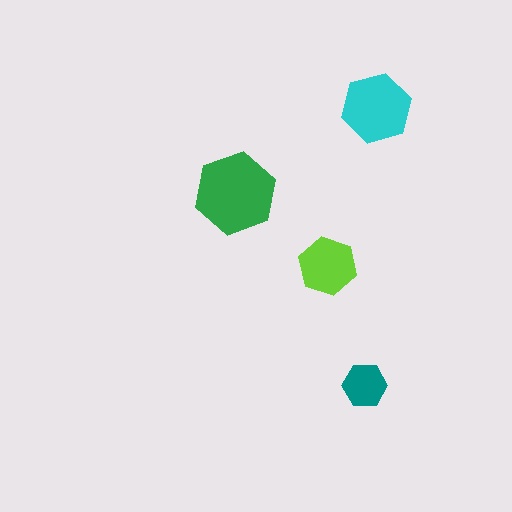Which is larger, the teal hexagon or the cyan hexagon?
The cyan one.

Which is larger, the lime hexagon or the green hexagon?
The green one.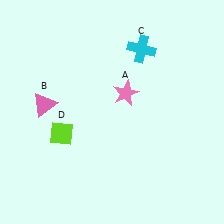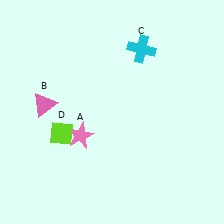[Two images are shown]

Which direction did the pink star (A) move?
The pink star (A) moved left.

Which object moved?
The pink star (A) moved left.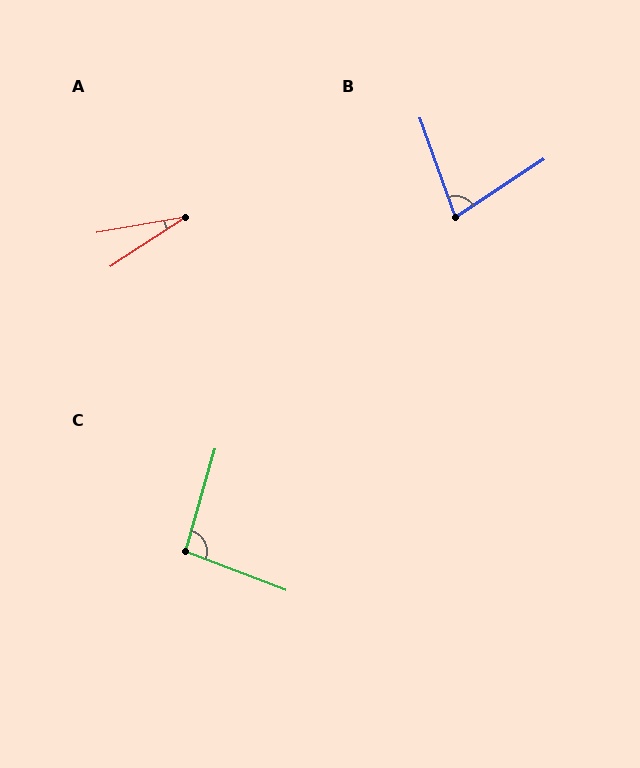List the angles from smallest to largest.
A (23°), B (76°), C (95°).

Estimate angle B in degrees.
Approximately 76 degrees.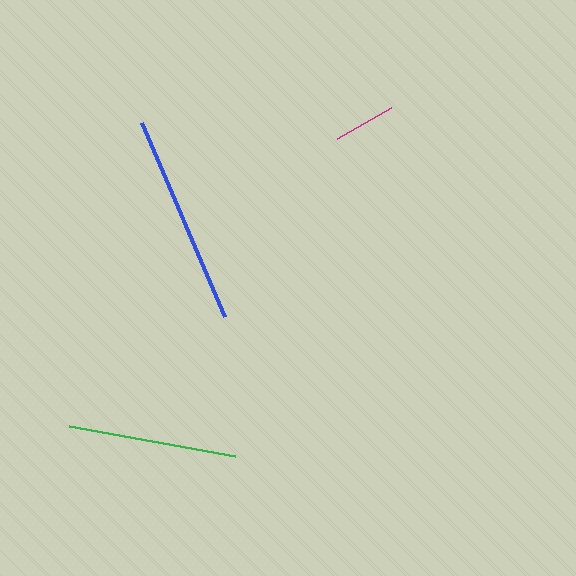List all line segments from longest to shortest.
From longest to shortest: blue, green, magenta.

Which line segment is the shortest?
The magenta line is the shortest at approximately 62 pixels.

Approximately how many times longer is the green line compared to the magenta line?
The green line is approximately 2.7 times the length of the magenta line.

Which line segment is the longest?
The blue line is the longest at approximately 211 pixels.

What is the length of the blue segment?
The blue segment is approximately 211 pixels long.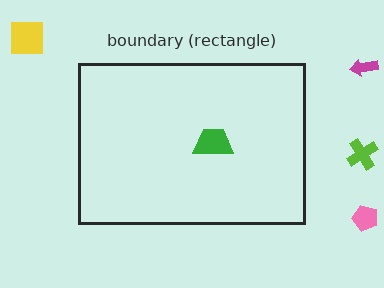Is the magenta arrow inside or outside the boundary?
Outside.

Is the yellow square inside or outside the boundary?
Outside.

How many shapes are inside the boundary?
1 inside, 4 outside.